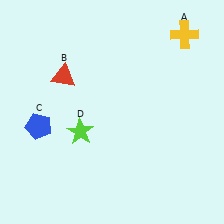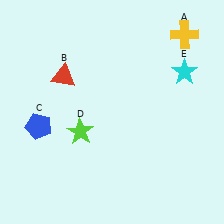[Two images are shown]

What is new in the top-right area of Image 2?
A cyan star (E) was added in the top-right area of Image 2.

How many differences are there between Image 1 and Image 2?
There is 1 difference between the two images.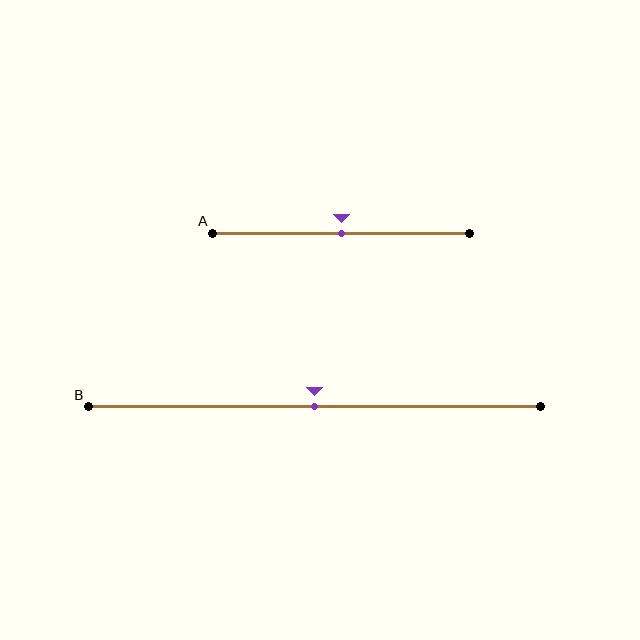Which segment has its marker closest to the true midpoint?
Segment A has its marker closest to the true midpoint.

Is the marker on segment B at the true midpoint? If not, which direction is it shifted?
Yes, the marker on segment B is at the true midpoint.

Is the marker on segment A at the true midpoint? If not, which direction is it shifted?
Yes, the marker on segment A is at the true midpoint.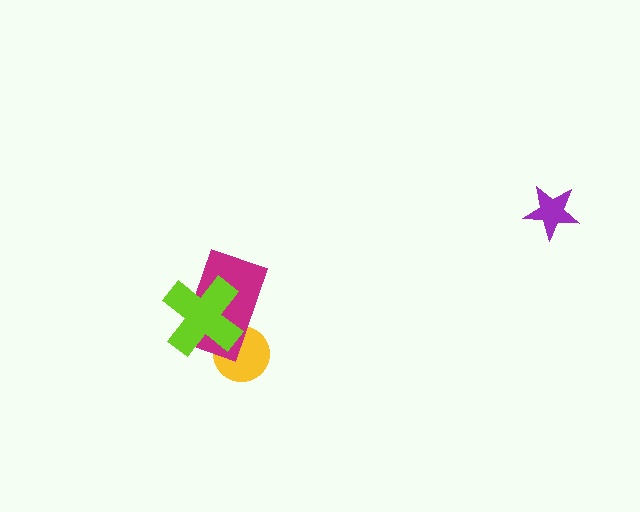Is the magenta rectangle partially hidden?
Yes, it is partially covered by another shape.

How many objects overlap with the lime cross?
2 objects overlap with the lime cross.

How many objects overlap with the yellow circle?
2 objects overlap with the yellow circle.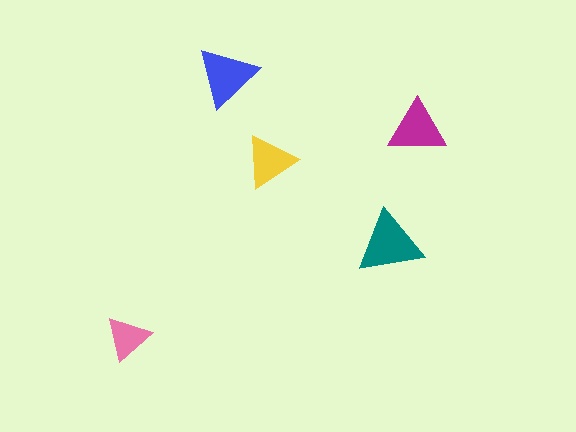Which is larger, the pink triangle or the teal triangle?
The teal one.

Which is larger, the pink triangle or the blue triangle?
The blue one.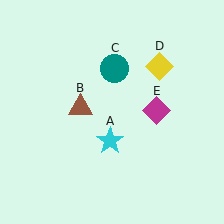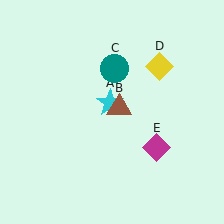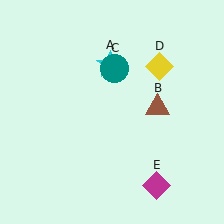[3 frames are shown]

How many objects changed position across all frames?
3 objects changed position: cyan star (object A), brown triangle (object B), magenta diamond (object E).